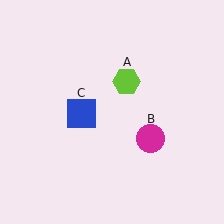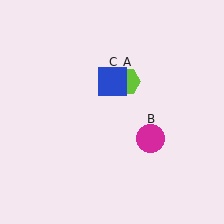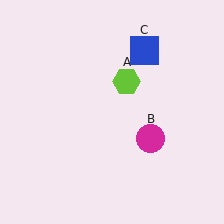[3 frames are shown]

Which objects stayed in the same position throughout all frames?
Lime hexagon (object A) and magenta circle (object B) remained stationary.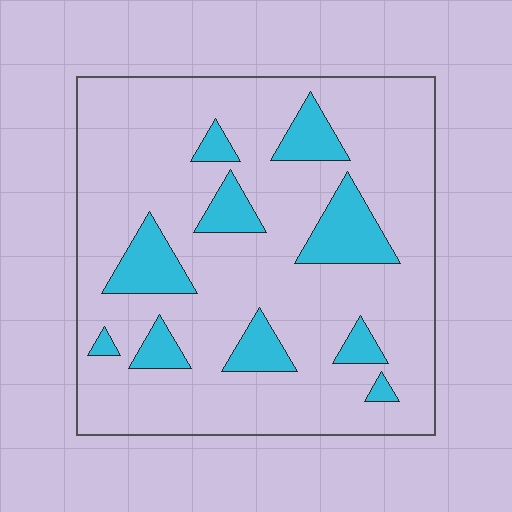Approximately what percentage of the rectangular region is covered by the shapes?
Approximately 15%.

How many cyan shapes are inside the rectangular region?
10.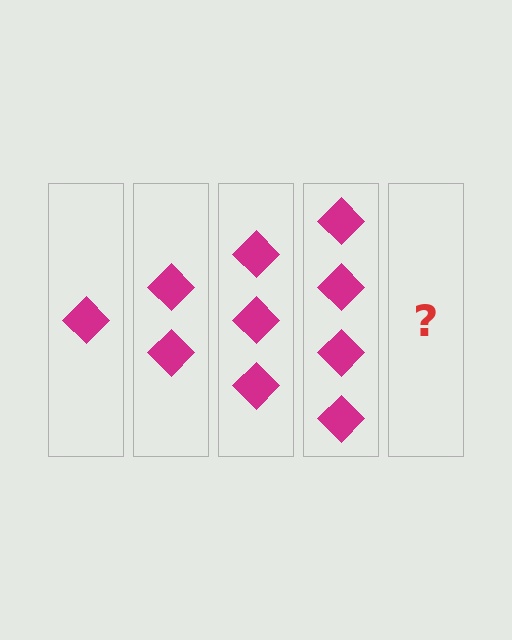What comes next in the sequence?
The next element should be 5 diamonds.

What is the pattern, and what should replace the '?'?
The pattern is that each step adds one more diamond. The '?' should be 5 diamonds.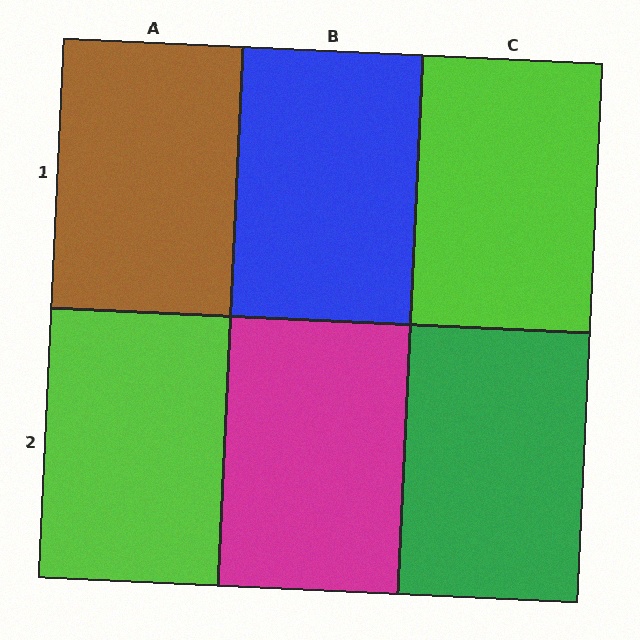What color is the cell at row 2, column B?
Magenta.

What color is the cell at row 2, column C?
Green.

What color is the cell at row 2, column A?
Lime.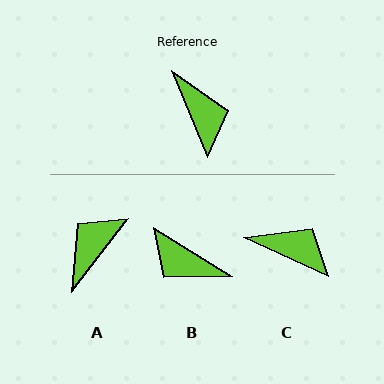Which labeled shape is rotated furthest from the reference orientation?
B, about 144 degrees away.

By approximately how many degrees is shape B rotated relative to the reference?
Approximately 144 degrees clockwise.